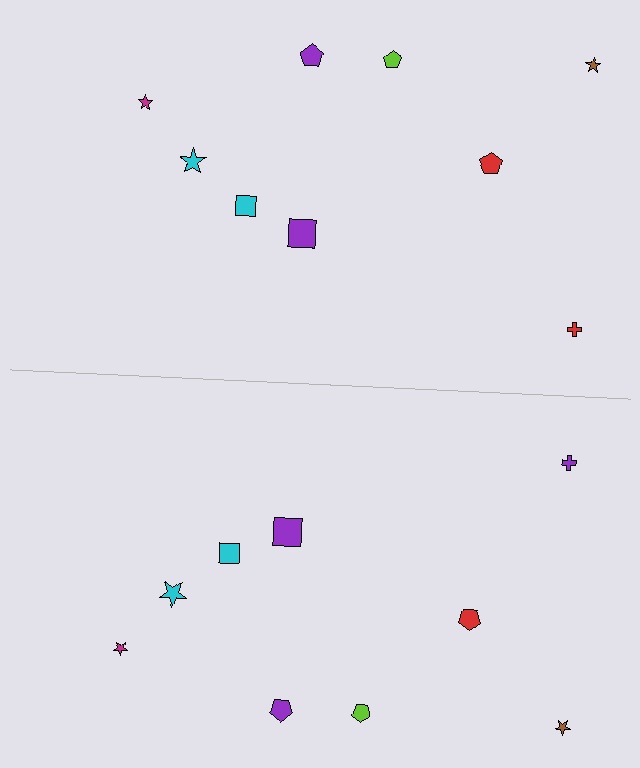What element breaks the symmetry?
The purple cross on the bottom side breaks the symmetry — its mirror counterpart is red.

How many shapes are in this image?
There are 18 shapes in this image.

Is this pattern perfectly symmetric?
No, the pattern is not perfectly symmetric. The purple cross on the bottom side breaks the symmetry — its mirror counterpart is red.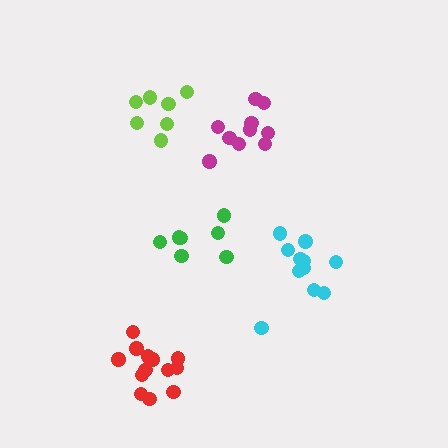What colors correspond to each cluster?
The clusters are colored: red, cyan, lime, green, magenta.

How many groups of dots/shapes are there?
There are 5 groups.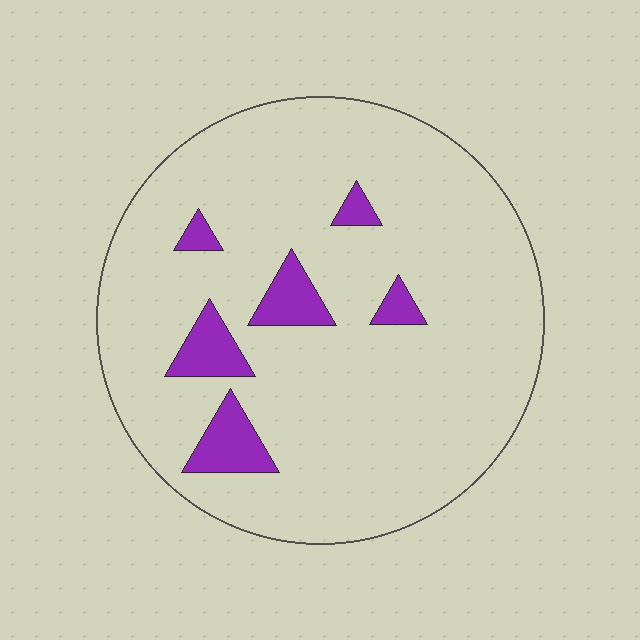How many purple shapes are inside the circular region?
6.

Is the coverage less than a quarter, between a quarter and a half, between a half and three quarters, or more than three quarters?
Less than a quarter.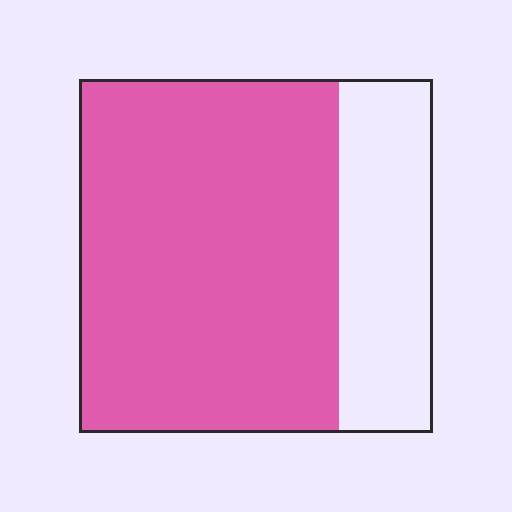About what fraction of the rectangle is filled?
About three quarters (3/4).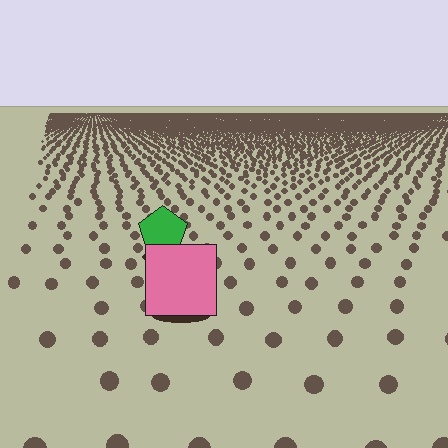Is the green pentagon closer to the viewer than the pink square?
No. The pink square is closer — you can tell from the texture gradient: the ground texture is coarser near it.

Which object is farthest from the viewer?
The green pentagon is farthest from the viewer. It appears smaller and the ground texture around it is denser.